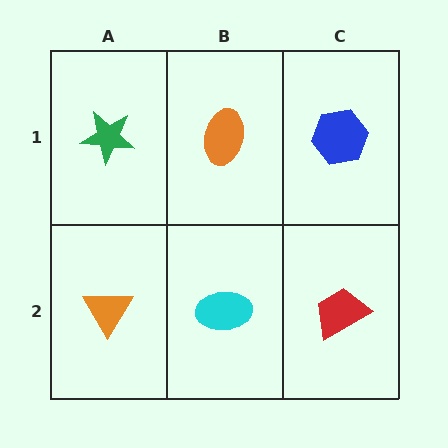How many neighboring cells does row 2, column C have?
2.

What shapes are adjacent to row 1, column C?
A red trapezoid (row 2, column C), an orange ellipse (row 1, column B).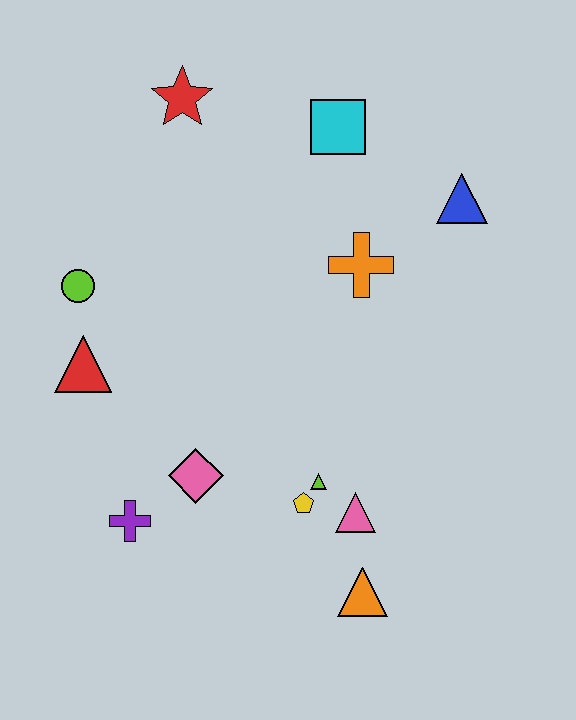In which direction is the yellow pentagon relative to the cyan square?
The yellow pentagon is below the cyan square.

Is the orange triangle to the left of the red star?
No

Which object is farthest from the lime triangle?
The red star is farthest from the lime triangle.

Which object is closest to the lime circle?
The red triangle is closest to the lime circle.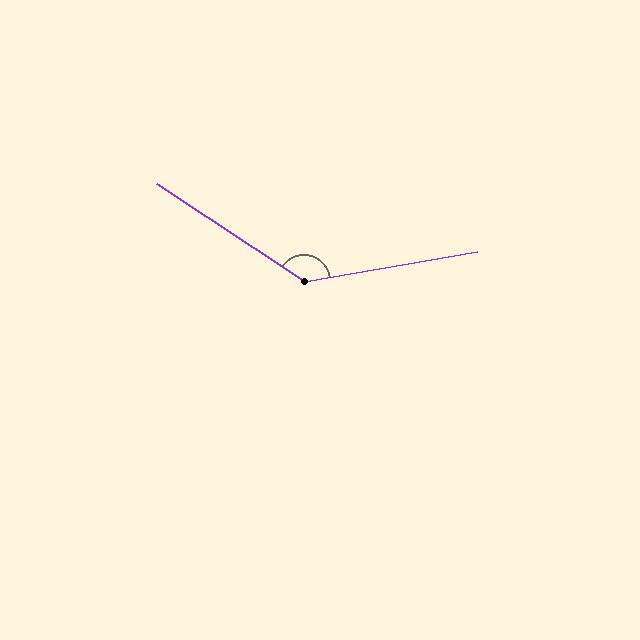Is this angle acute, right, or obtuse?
It is obtuse.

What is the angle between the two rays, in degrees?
Approximately 137 degrees.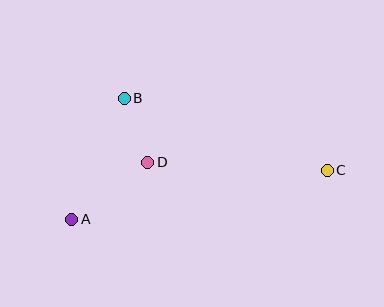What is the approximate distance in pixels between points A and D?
The distance between A and D is approximately 95 pixels.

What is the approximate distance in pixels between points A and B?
The distance between A and B is approximately 132 pixels.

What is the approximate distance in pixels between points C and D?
The distance between C and D is approximately 179 pixels.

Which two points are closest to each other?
Points B and D are closest to each other.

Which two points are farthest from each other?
Points A and C are farthest from each other.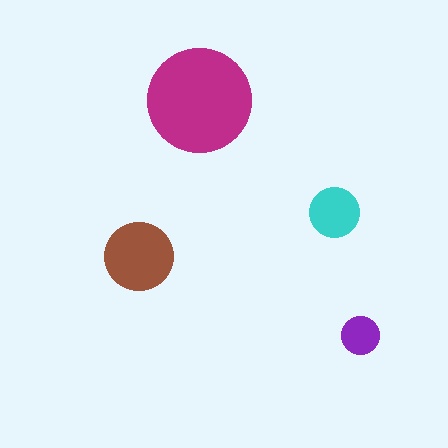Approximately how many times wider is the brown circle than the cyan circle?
About 1.5 times wider.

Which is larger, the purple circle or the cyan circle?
The cyan one.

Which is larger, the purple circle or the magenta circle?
The magenta one.